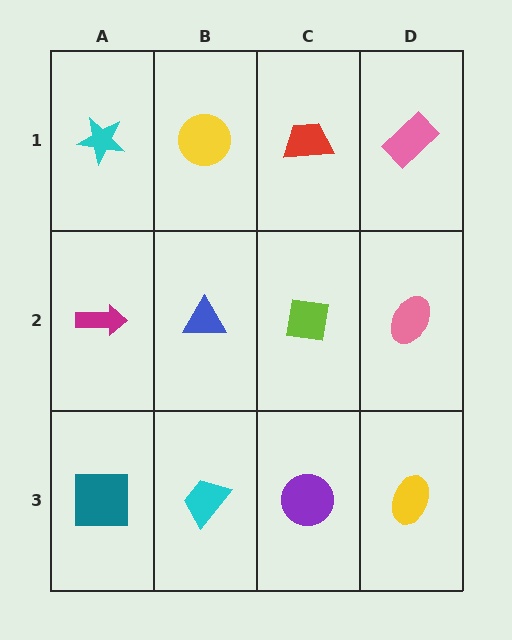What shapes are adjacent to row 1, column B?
A blue triangle (row 2, column B), a cyan star (row 1, column A), a red trapezoid (row 1, column C).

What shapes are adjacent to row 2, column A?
A cyan star (row 1, column A), a teal square (row 3, column A), a blue triangle (row 2, column B).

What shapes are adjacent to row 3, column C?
A lime square (row 2, column C), a cyan trapezoid (row 3, column B), a yellow ellipse (row 3, column D).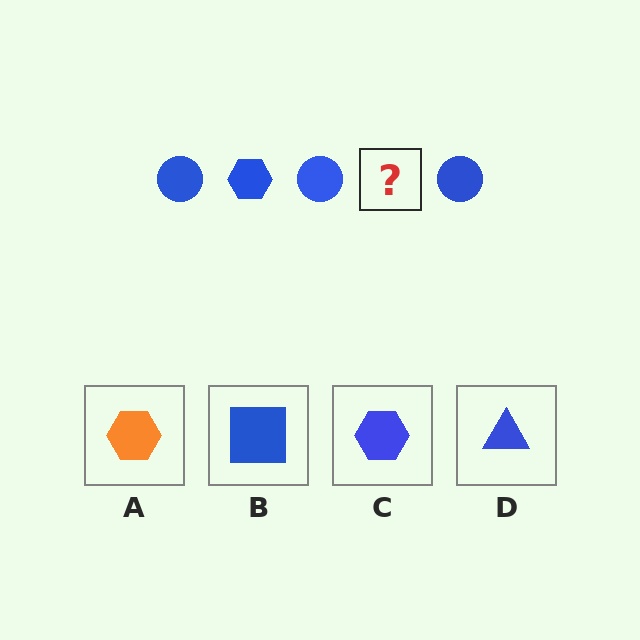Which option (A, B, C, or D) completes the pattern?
C.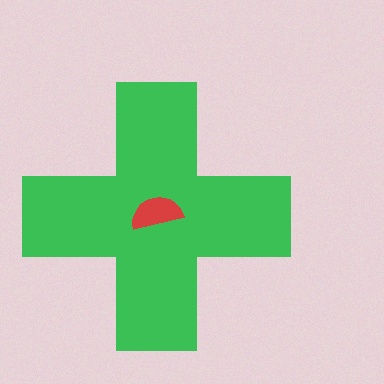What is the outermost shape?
The green cross.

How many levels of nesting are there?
2.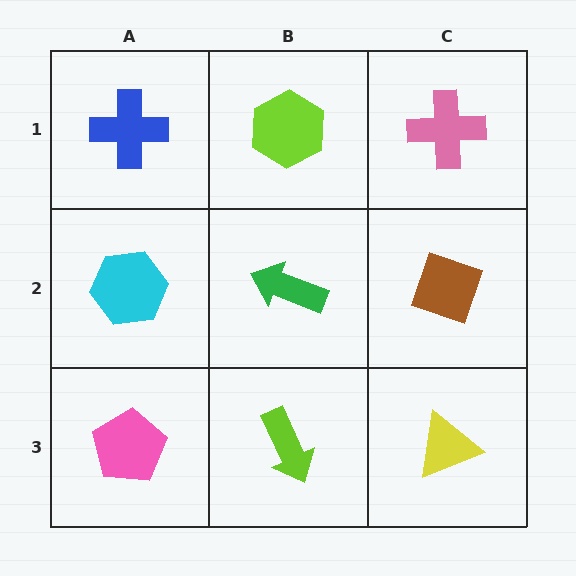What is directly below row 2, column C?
A yellow triangle.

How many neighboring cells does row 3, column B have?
3.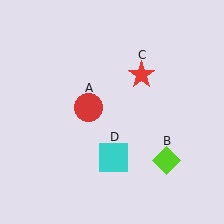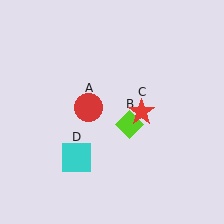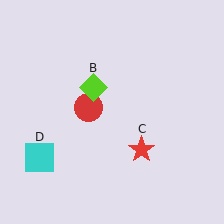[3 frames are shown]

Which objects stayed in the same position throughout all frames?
Red circle (object A) remained stationary.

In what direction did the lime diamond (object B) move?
The lime diamond (object B) moved up and to the left.